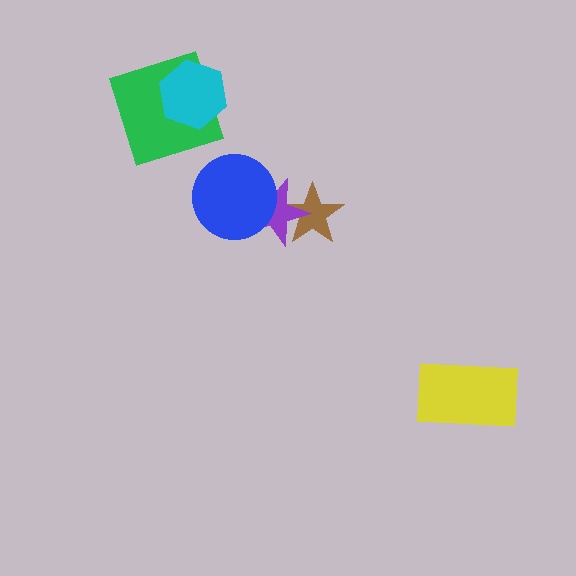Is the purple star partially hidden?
Yes, it is partially covered by another shape.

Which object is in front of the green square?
The cyan hexagon is in front of the green square.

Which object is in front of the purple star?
The blue circle is in front of the purple star.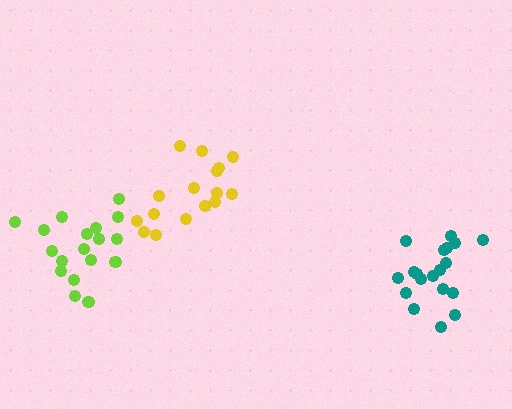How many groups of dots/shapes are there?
There are 3 groups.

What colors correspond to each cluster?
The clusters are colored: lime, yellow, teal.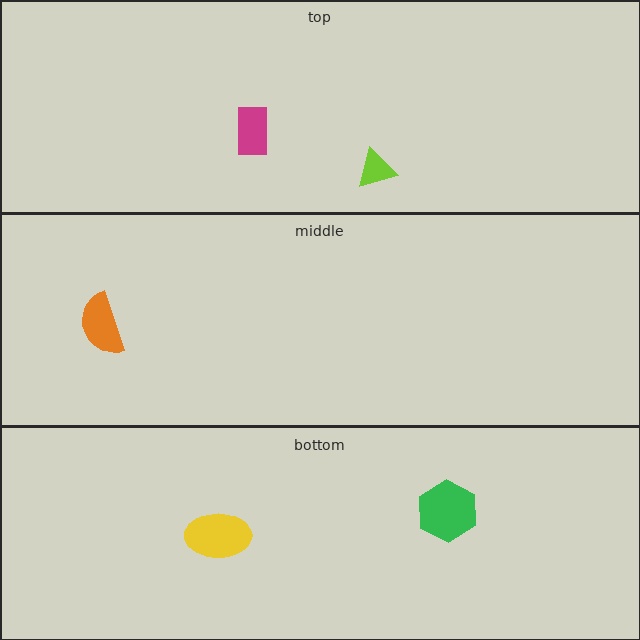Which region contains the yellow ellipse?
The bottom region.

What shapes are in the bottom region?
The yellow ellipse, the green hexagon.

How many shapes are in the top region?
2.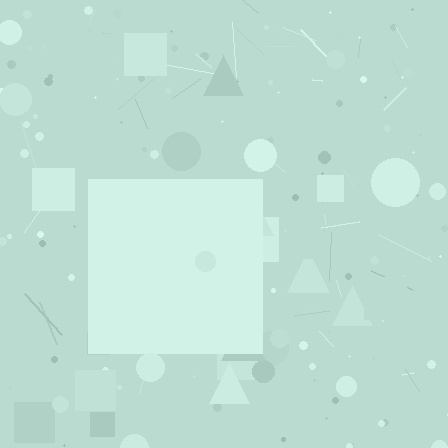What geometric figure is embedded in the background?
A square is embedded in the background.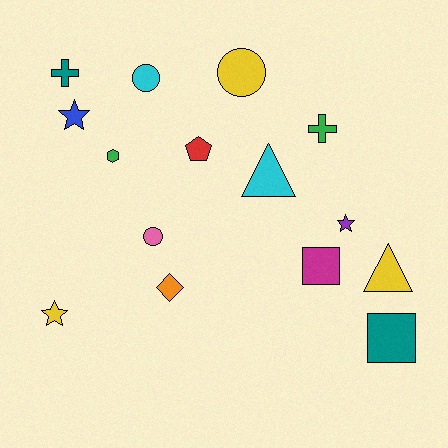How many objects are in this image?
There are 15 objects.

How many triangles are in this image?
There are 2 triangles.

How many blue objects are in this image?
There is 1 blue object.